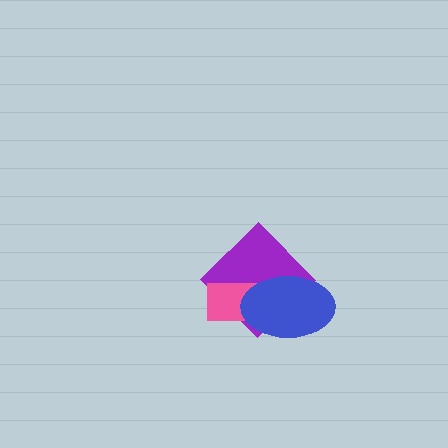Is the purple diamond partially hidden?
Yes, it is partially covered by another shape.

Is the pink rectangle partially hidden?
Yes, it is partially covered by another shape.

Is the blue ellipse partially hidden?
No, no other shape covers it.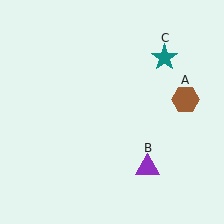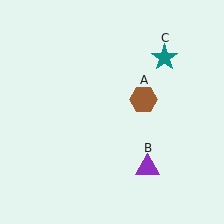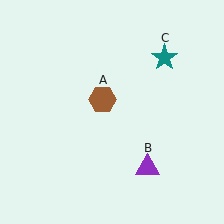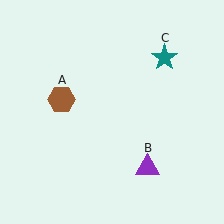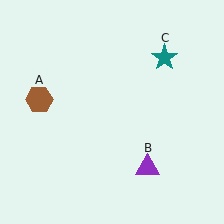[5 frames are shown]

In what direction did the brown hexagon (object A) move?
The brown hexagon (object A) moved left.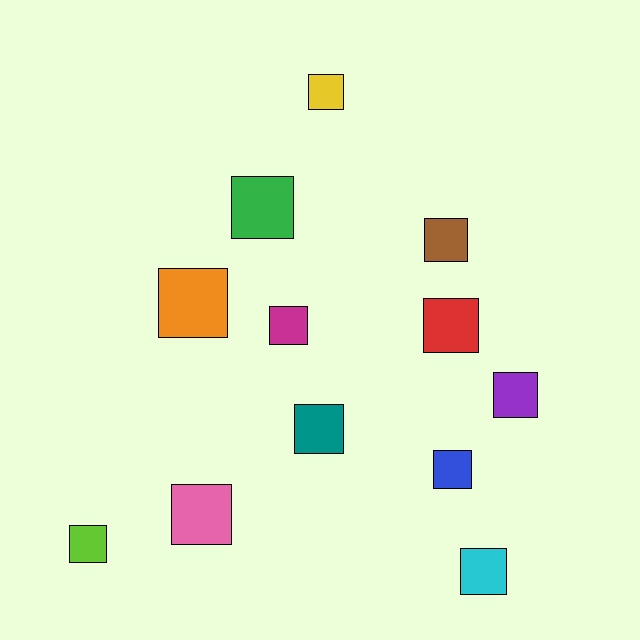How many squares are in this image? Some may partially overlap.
There are 12 squares.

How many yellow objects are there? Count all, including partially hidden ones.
There is 1 yellow object.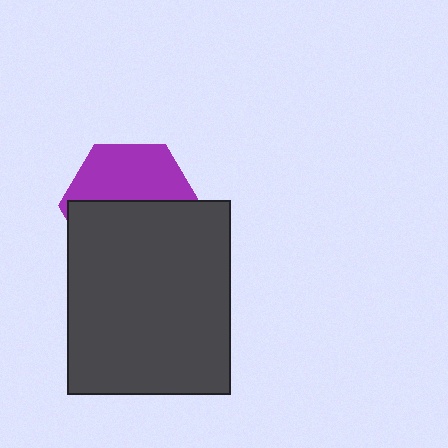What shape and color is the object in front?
The object in front is a dark gray rectangle.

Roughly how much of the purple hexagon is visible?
A small part of it is visible (roughly 44%).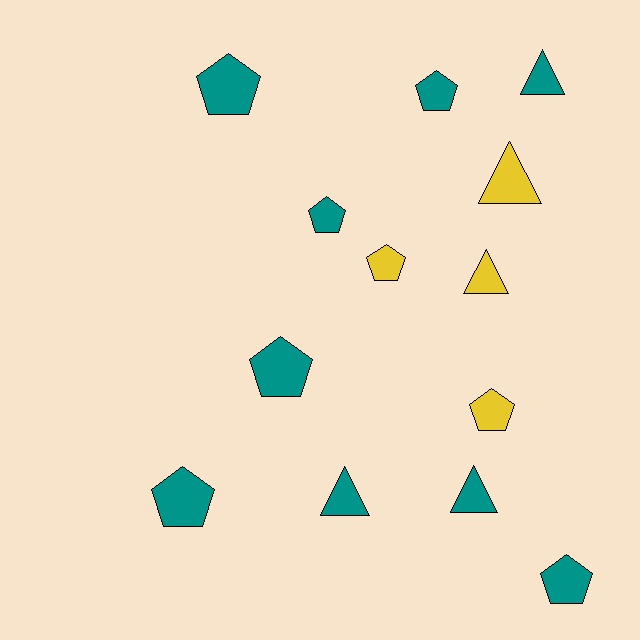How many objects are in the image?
There are 13 objects.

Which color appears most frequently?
Teal, with 9 objects.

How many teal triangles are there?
There are 3 teal triangles.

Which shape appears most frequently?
Pentagon, with 8 objects.